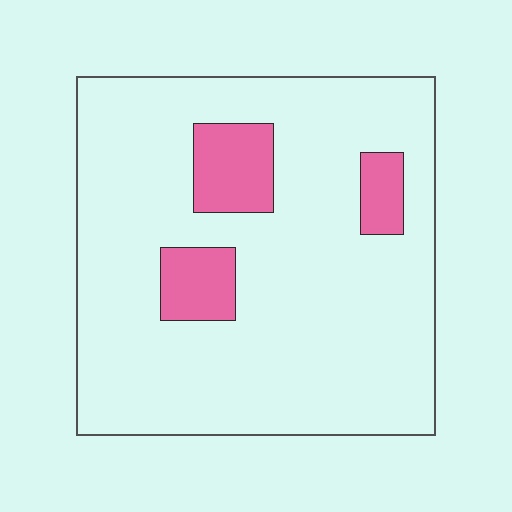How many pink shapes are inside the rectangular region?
3.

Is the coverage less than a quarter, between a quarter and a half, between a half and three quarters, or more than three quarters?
Less than a quarter.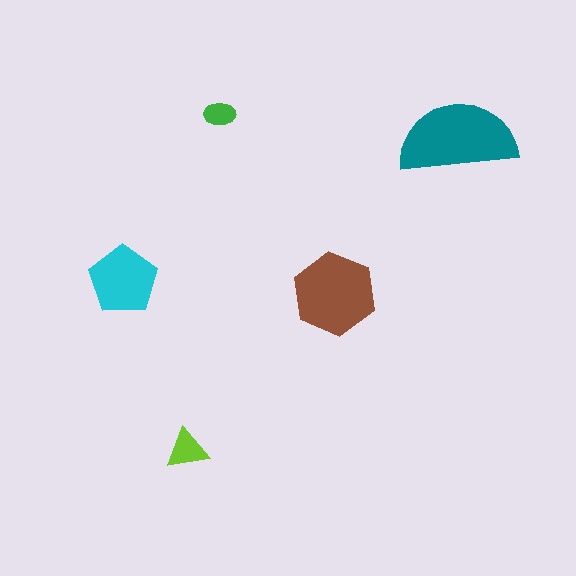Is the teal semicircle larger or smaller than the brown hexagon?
Larger.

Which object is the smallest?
The green ellipse.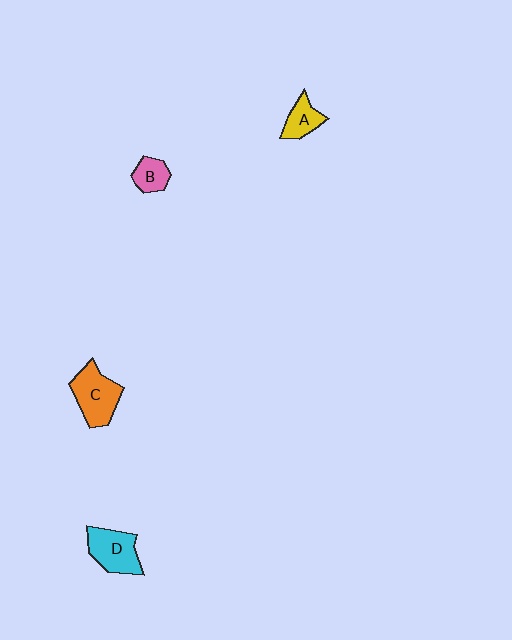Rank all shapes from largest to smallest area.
From largest to smallest: C (orange), D (cyan), A (yellow), B (pink).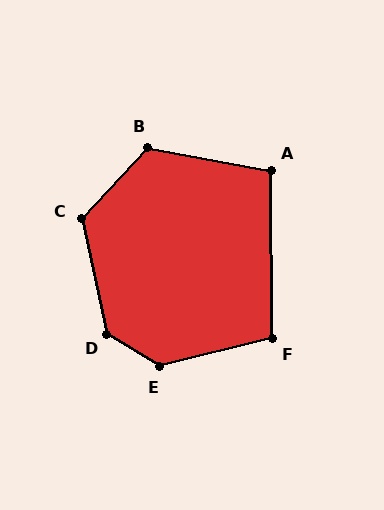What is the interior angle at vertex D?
Approximately 134 degrees (obtuse).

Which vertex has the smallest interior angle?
A, at approximately 101 degrees.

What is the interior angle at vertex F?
Approximately 104 degrees (obtuse).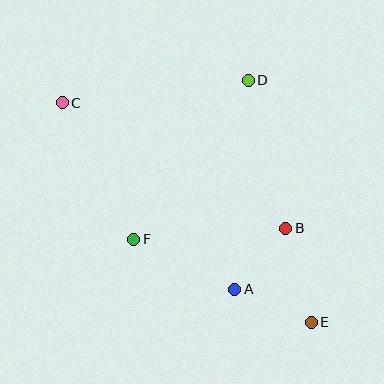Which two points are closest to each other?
Points A and B are closest to each other.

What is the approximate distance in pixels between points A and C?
The distance between A and C is approximately 254 pixels.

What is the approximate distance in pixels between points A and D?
The distance between A and D is approximately 209 pixels.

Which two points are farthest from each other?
Points C and E are farthest from each other.